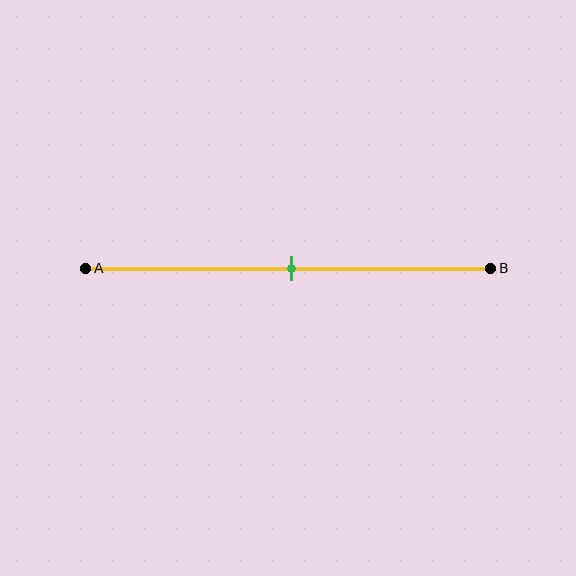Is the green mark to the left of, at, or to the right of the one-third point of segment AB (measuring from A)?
The green mark is to the right of the one-third point of segment AB.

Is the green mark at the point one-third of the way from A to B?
No, the mark is at about 50% from A, not at the 33% one-third point.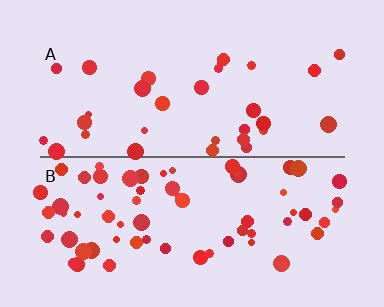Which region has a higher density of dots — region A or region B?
B (the bottom).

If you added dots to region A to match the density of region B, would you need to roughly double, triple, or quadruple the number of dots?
Approximately double.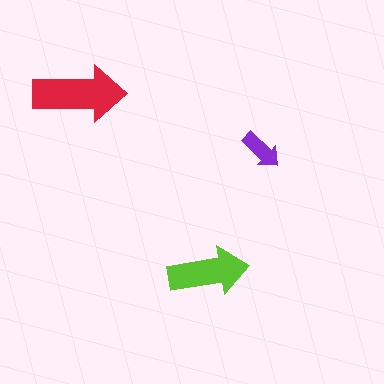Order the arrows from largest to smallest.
the red one, the lime one, the purple one.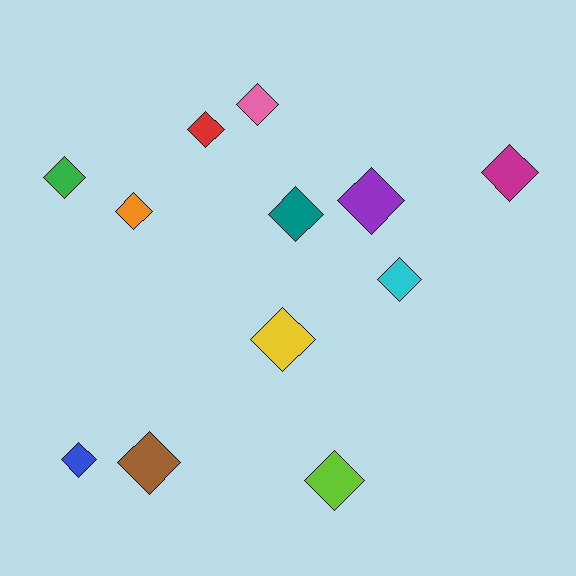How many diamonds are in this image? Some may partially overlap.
There are 12 diamonds.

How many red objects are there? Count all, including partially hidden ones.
There is 1 red object.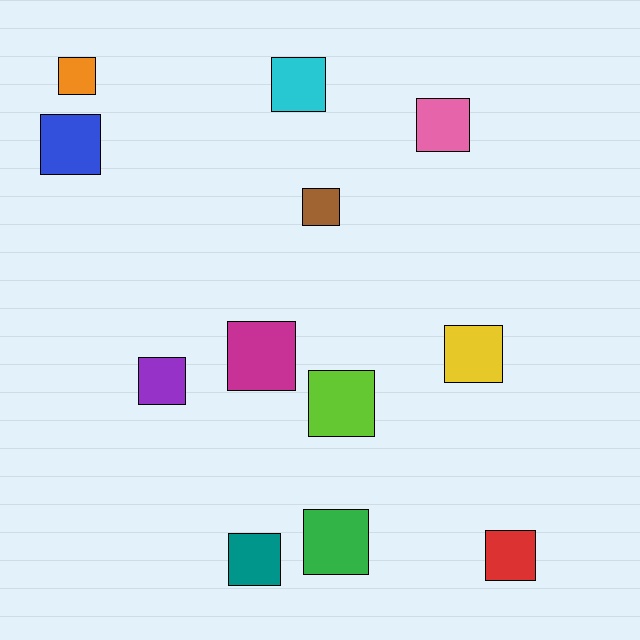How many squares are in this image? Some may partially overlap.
There are 12 squares.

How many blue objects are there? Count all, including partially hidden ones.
There is 1 blue object.